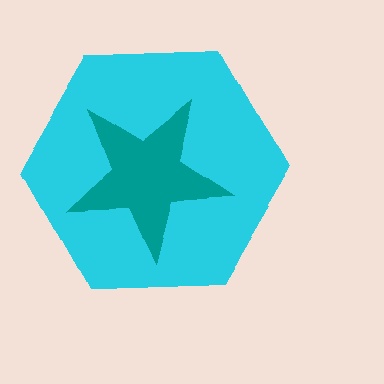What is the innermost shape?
The teal star.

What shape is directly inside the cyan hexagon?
The teal star.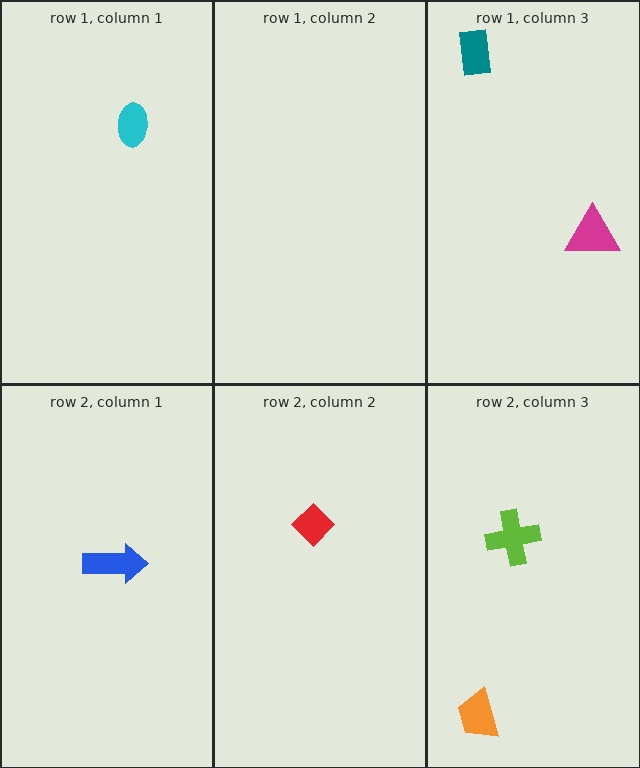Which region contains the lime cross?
The row 2, column 3 region.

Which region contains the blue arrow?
The row 2, column 1 region.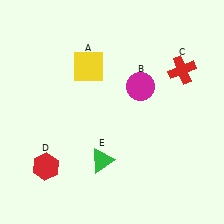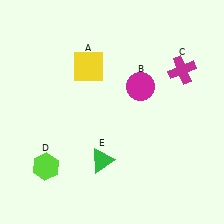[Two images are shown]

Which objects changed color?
C changed from red to magenta. D changed from red to lime.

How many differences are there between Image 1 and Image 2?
There are 2 differences between the two images.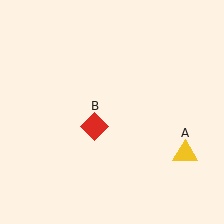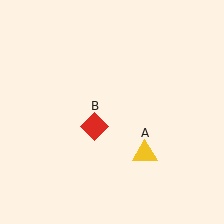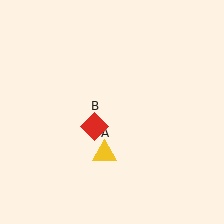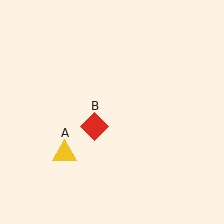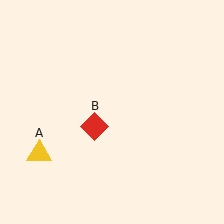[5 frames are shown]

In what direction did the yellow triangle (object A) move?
The yellow triangle (object A) moved left.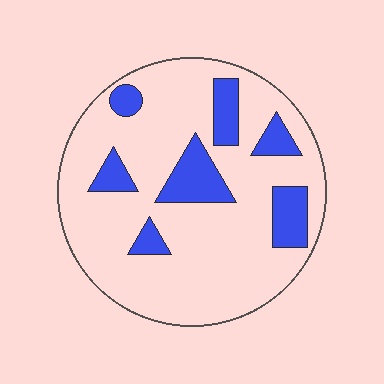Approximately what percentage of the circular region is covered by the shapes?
Approximately 20%.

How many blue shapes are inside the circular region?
7.